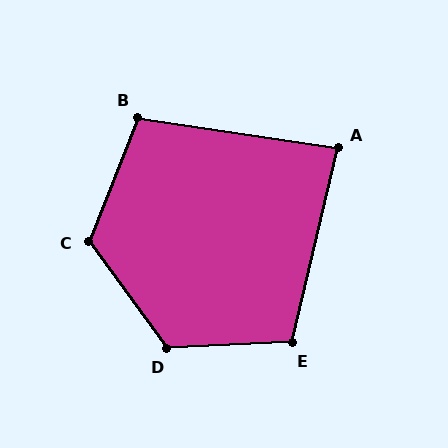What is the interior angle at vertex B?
Approximately 103 degrees (obtuse).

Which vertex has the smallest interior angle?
A, at approximately 85 degrees.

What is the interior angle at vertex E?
Approximately 106 degrees (obtuse).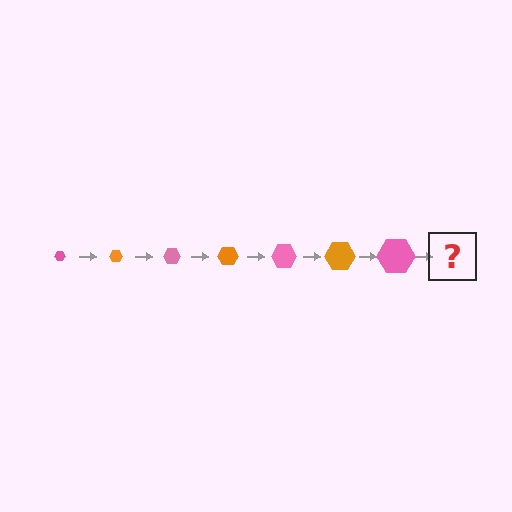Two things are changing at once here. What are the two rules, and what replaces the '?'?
The two rules are that the hexagon grows larger each step and the color cycles through pink and orange. The '?' should be an orange hexagon, larger than the previous one.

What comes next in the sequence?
The next element should be an orange hexagon, larger than the previous one.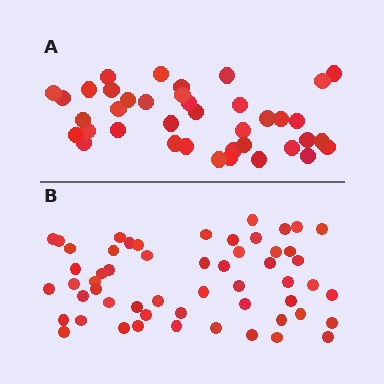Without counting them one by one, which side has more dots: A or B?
Region B (the bottom region) has more dots.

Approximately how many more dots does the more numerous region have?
Region B has approximately 15 more dots than region A.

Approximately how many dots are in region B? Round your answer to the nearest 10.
About 60 dots. (The exact count is 55, which rounds to 60.)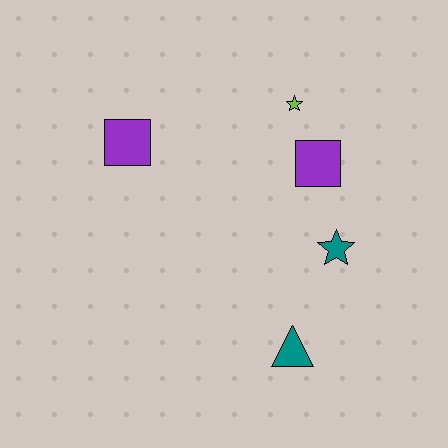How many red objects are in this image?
There are no red objects.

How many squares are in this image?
There are 2 squares.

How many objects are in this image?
There are 5 objects.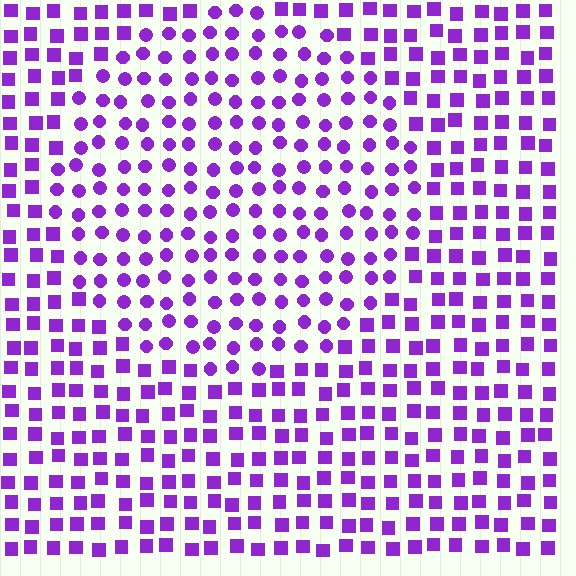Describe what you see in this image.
The image is filled with small purple elements arranged in a uniform grid. A circle-shaped region contains circles, while the surrounding area contains squares. The boundary is defined purely by the change in element shape.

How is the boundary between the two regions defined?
The boundary is defined by a change in element shape: circles inside vs. squares outside. All elements share the same color and spacing.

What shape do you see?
I see a circle.